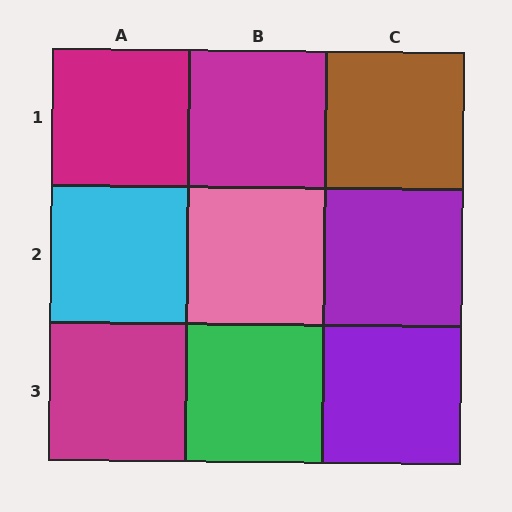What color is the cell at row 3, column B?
Green.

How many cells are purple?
2 cells are purple.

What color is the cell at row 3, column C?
Purple.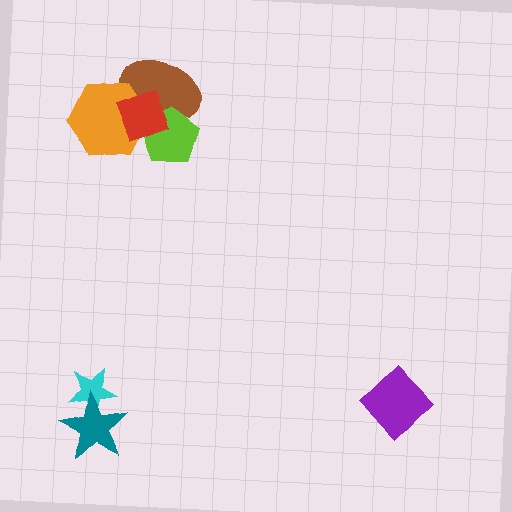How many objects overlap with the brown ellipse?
3 objects overlap with the brown ellipse.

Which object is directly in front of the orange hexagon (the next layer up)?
The lime pentagon is directly in front of the orange hexagon.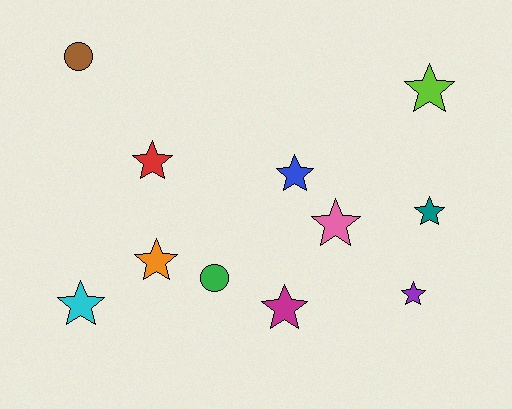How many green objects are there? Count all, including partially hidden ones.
There is 1 green object.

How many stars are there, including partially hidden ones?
There are 9 stars.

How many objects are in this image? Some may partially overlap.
There are 11 objects.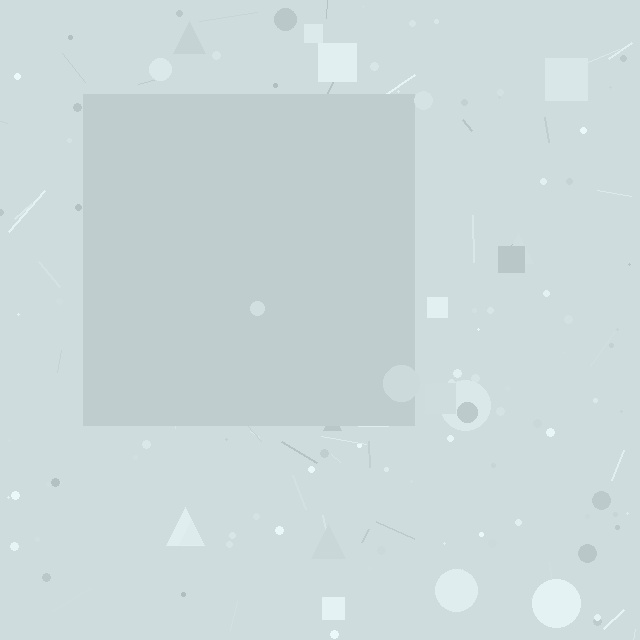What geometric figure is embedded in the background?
A square is embedded in the background.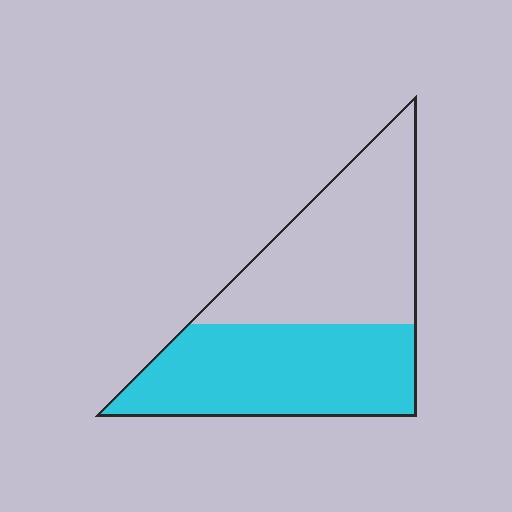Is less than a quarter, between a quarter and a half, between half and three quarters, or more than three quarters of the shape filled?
Between a quarter and a half.